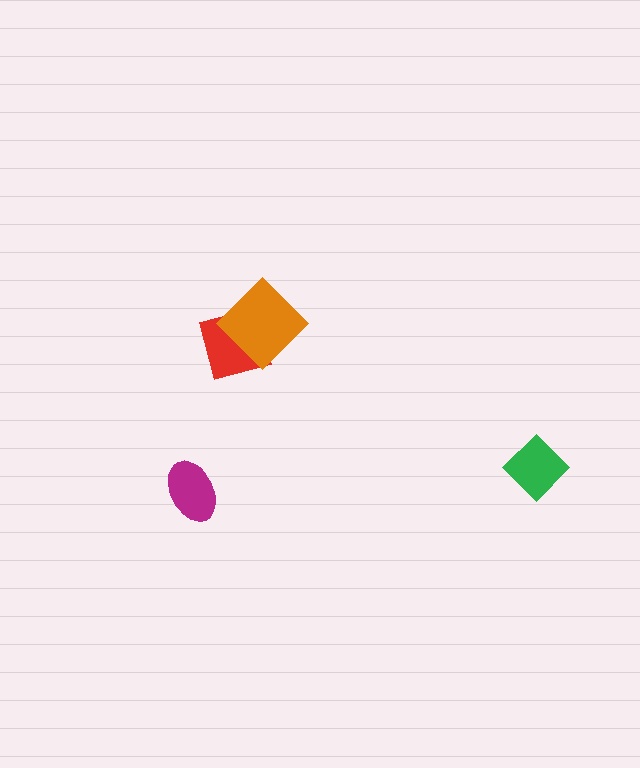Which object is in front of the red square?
The orange diamond is in front of the red square.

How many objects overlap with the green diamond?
0 objects overlap with the green diamond.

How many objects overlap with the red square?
1 object overlaps with the red square.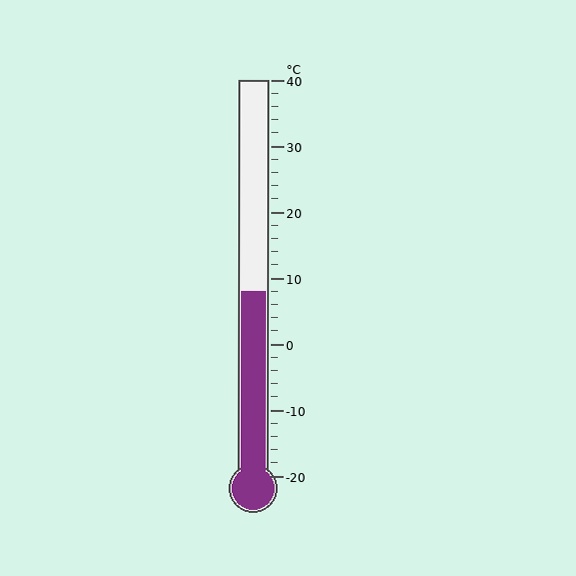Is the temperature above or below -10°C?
The temperature is above -10°C.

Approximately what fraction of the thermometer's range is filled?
The thermometer is filled to approximately 45% of its range.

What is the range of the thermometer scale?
The thermometer scale ranges from -20°C to 40°C.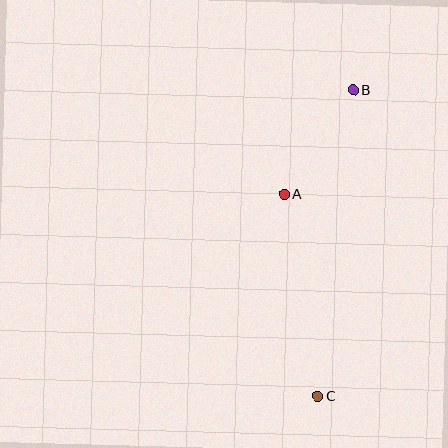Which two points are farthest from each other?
Points B and C are farthest from each other.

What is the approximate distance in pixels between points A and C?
The distance between A and C is approximately 205 pixels.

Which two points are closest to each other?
Points A and B are closest to each other.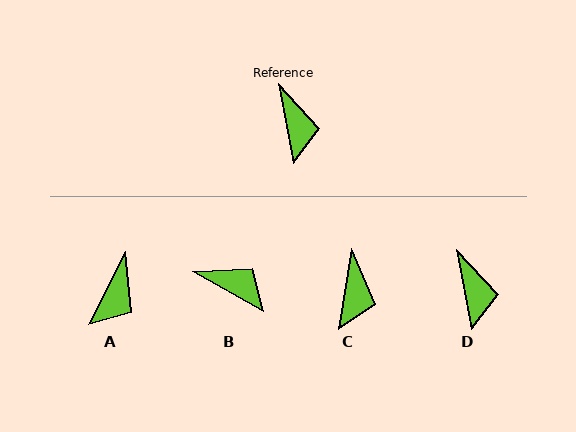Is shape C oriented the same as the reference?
No, it is off by about 20 degrees.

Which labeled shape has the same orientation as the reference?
D.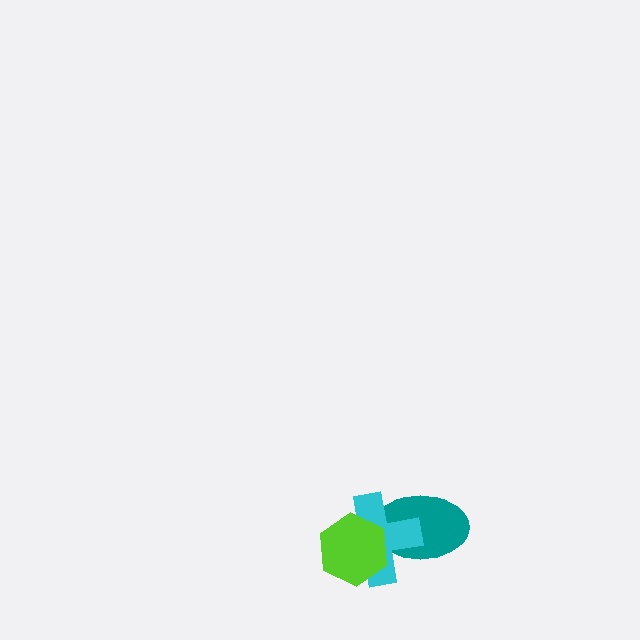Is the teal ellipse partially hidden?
Yes, it is partially covered by another shape.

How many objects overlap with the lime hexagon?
2 objects overlap with the lime hexagon.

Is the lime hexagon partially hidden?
No, no other shape covers it.